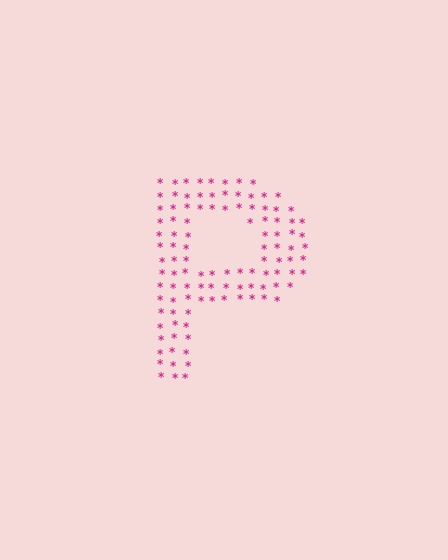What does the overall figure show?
The overall figure shows the letter P.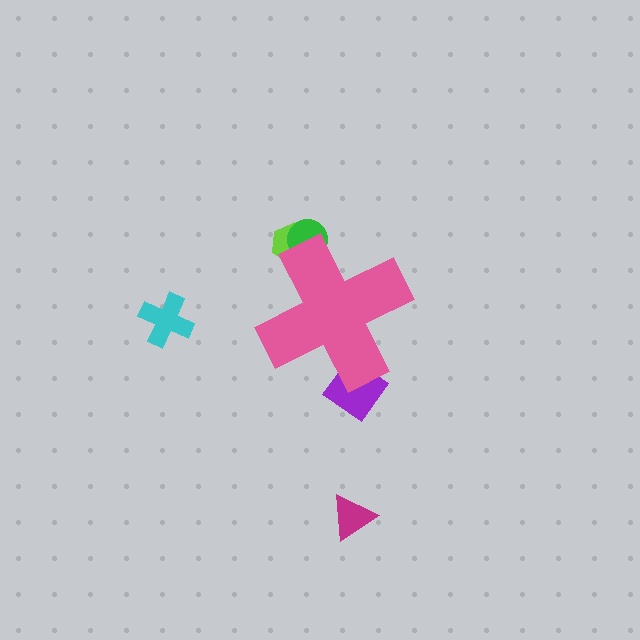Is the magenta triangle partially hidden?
No, the magenta triangle is fully visible.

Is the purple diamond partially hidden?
Yes, the purple diamond is partially hidden behind the pink cross.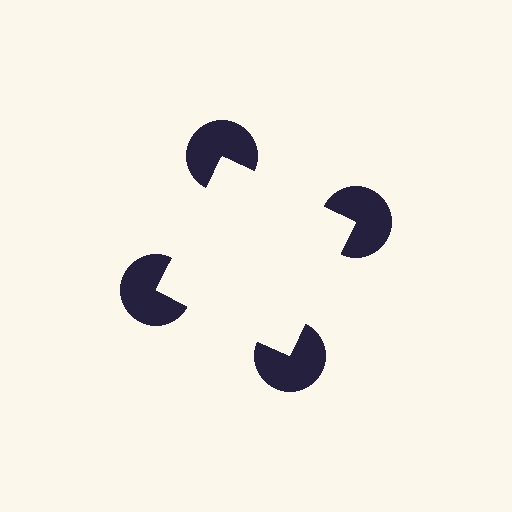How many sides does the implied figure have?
4 sides.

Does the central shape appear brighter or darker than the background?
It typically appears slightly brighter than the background, even though no actual brightness change is drawn.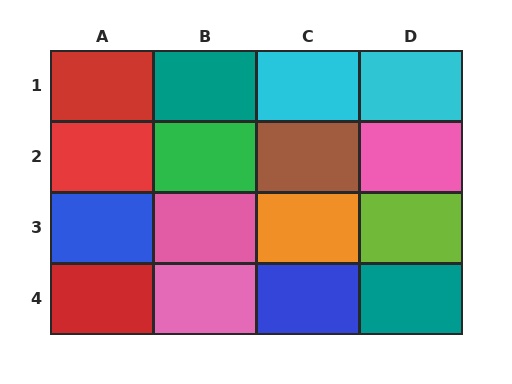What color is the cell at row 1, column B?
Teal.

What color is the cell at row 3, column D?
Lime.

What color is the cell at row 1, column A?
Red.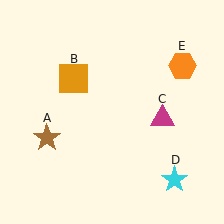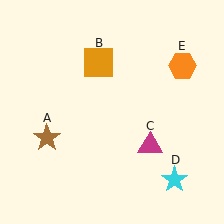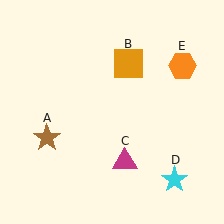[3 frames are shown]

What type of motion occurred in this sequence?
The orange square (object B), magenta triangle (object C) rotated clockwise around the center of the scene.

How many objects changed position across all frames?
2 objects changed position: orange square (object B), magenta triangle (object C).